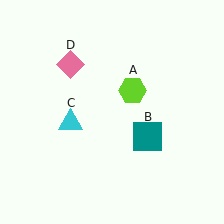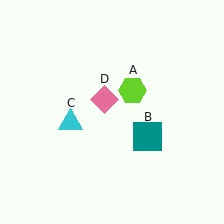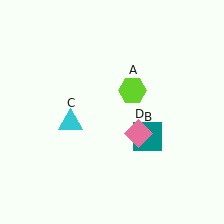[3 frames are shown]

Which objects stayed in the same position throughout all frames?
Lime hexagon (object A) and teal square (object B) and cyan triangle (object C) remained stationary.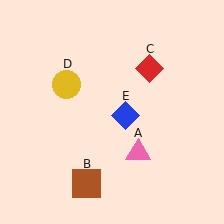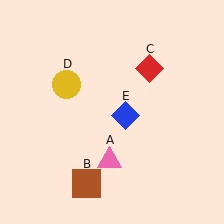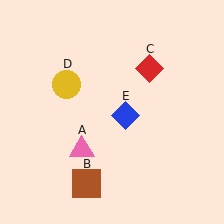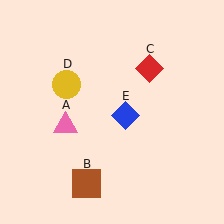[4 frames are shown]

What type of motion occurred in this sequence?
The pink triangle (object A) rotated clockwise around the center of the scene.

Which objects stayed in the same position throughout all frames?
Brown square (object B) and red diamond (object C) and yellow circle (object D) and blue diamond (object E) remained stationary.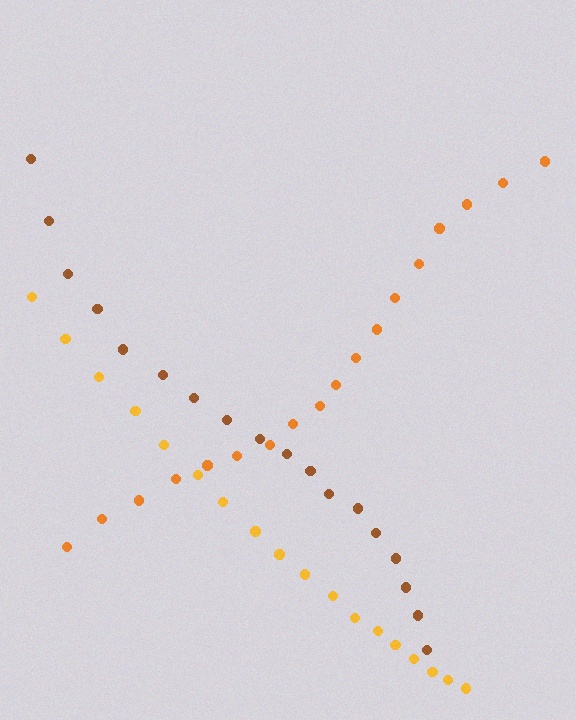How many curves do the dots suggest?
There are 3 distinct paths.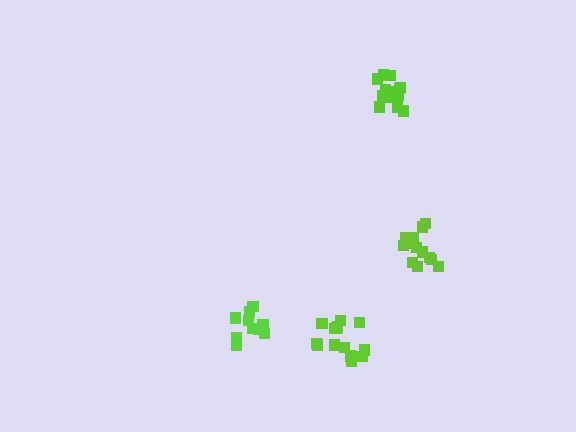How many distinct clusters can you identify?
There are 4 distinct clusters.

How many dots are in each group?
Group 1: 14 dots, Group 2: 14 dots, Group 3: 10 dots, Group 4: 15 dots (53 total).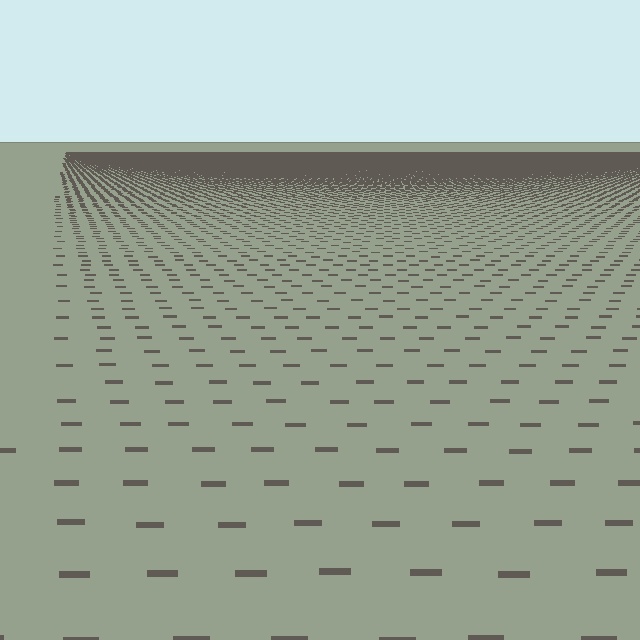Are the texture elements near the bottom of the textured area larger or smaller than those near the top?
Larger. Near the bottom, elements are closer to the viewer and appear at a bigger on-screen size.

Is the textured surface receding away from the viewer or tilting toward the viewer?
The surface is receding away from the viewer. Texture elements get smaller and denser toward the top.